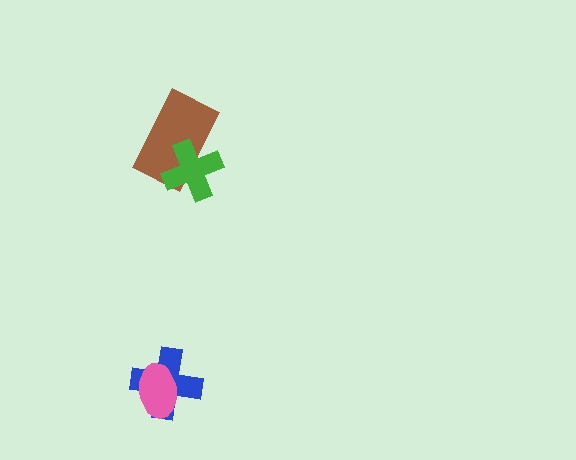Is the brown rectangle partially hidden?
Yes, it is partially covered by another shape.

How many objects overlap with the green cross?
1 object overlaps with the green cross.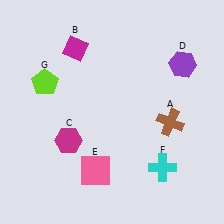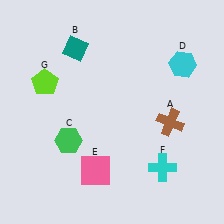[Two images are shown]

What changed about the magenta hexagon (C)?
In Image 1, C is magenta. In Image 2, it changed to green.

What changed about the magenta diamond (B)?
In Image 1, B is magenta. In Image 2, it changed to teal.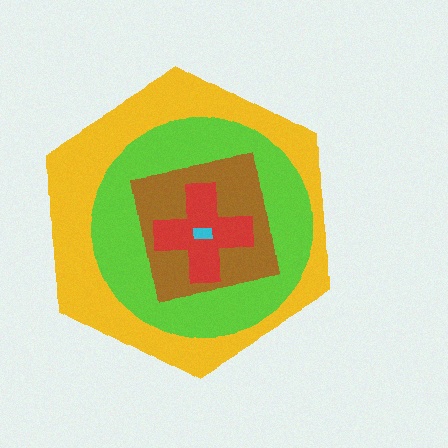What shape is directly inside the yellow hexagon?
The lime circle.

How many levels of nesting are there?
5.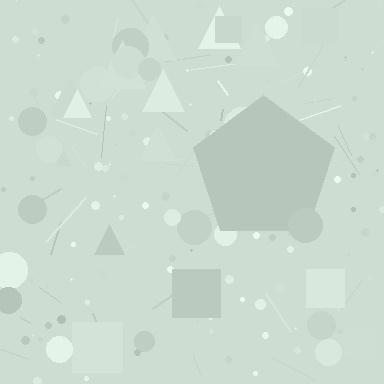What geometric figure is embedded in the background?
A pentagon is embedded in the background.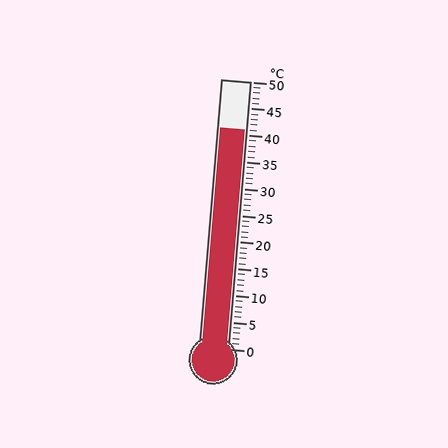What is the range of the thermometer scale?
The thermometer scale ranges from 0°C to 50°C.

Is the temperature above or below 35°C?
The temperature is above 35°C.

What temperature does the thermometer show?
The thermometer shows approximately 41°C.